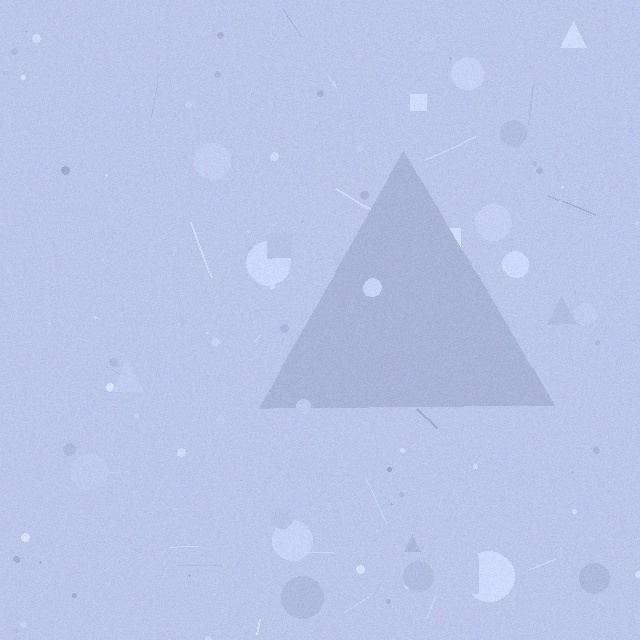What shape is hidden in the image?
A triangle is hidden in the image.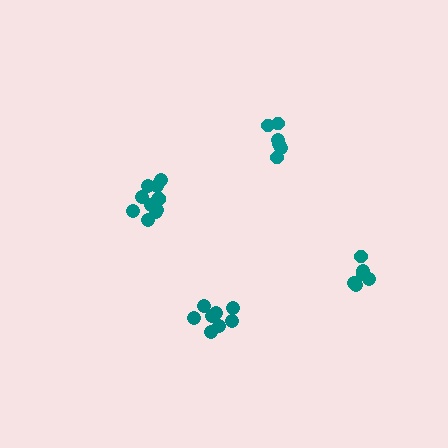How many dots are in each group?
Group 1: 6 dots, Group 2: 6 dots, Group 3: 11 dots, Group 4: 8 dots (31 total).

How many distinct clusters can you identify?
There are 4 distinct clusters.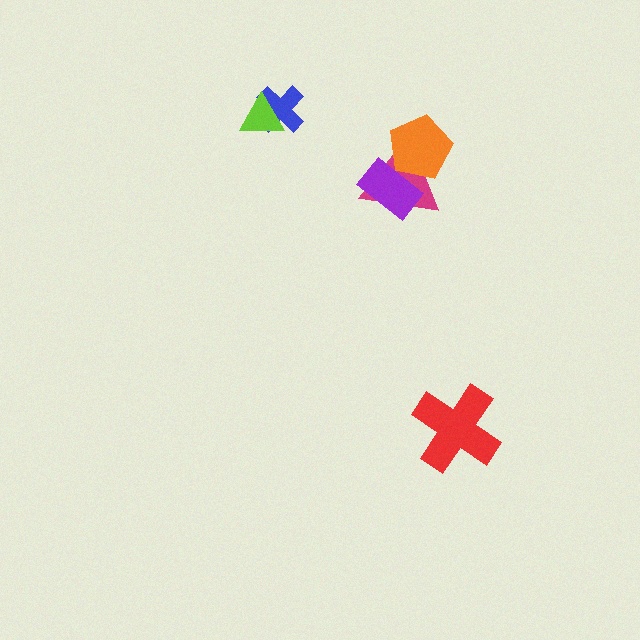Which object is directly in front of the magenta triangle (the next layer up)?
The purple rectangle is directly in front of the magenta triangle.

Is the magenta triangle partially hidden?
Yes, it is partially covered by another shape.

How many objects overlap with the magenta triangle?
2 objects overlap with the magenta triangle.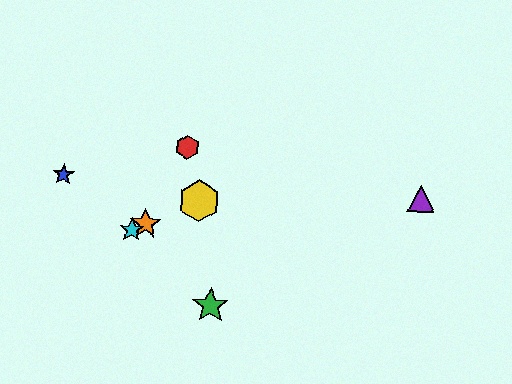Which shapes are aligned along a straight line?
The yellow hexagon, the orange star, the cyan star are aligned along a straight line.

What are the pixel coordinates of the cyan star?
The cyan star is at (132, 230).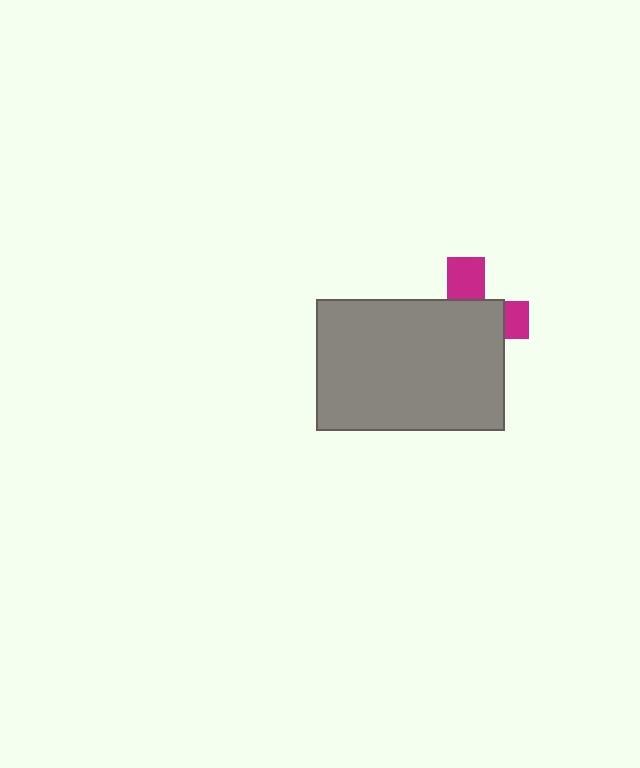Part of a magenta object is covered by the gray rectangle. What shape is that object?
It is a cross.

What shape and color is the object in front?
The object in front is a gray rectangle.